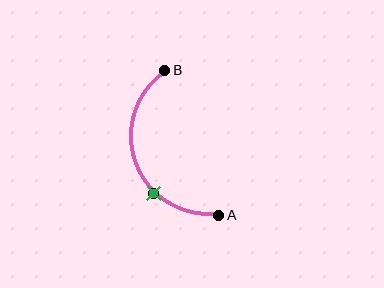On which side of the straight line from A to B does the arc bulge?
The arc bulges to the left of the straight line connecting A and B.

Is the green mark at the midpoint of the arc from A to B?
No. The green mark lies on the arc but is closer to endpoint A. The arc midpoint would be at the point on the curve equidistant along the arc from both A and B.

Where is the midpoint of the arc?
The arc midpoint is the point on the curve farthest from the straight line joining A and B. It sits to the left of that line.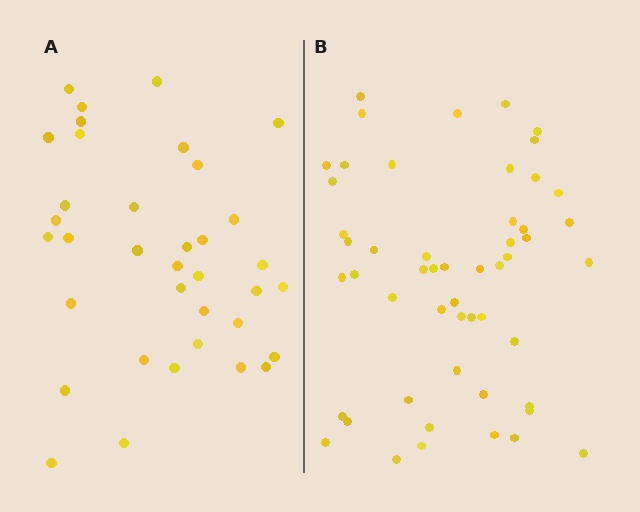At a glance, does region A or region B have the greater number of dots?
Region B (the right region) has more dots.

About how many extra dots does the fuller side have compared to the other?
Region B has approximately 15 more dots than region A.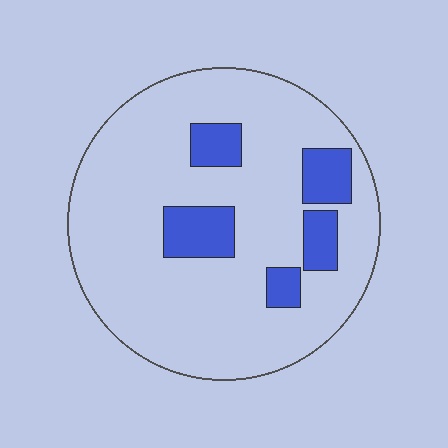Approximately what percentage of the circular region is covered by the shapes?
Approximately 15%.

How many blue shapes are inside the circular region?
5.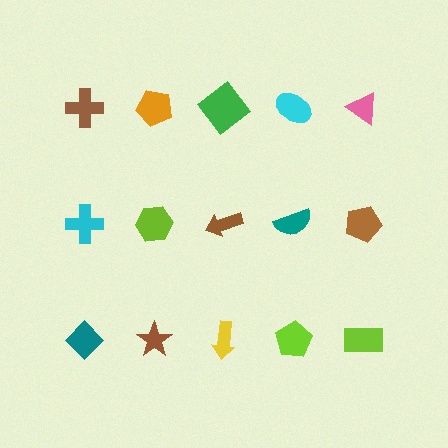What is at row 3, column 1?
A teal diamond.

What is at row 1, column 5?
A pink triangle.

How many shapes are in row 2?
5 shapes.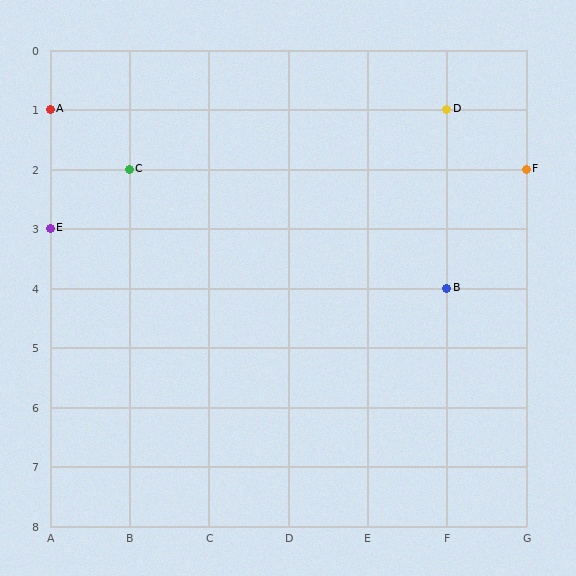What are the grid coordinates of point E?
Point E is at grid coordinates (A, 3).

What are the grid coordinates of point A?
Point A is at grid coordinates (A, 1).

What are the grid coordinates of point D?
Point D is at grid coordinates (F, 1).